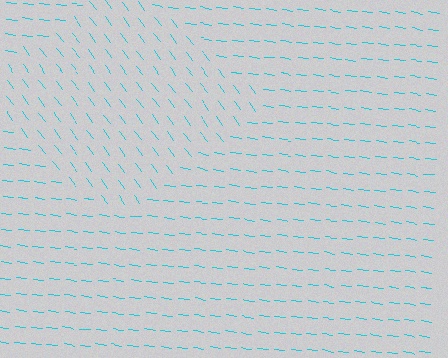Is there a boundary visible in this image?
Yes, there is a texture boundary formed by a change in line orientation.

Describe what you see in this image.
The image is filled with small cyan line segments. A diamond region in the image has lines oriented differently from the surrounding lines, creating a visible texture boundary.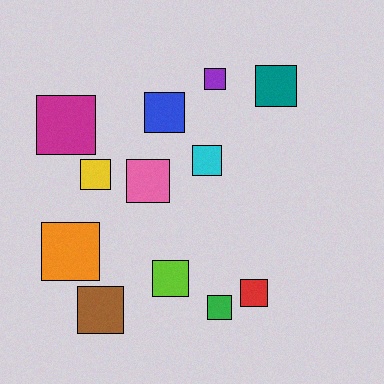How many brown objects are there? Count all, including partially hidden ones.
There is 1 brown object.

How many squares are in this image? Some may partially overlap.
There are 12 squares.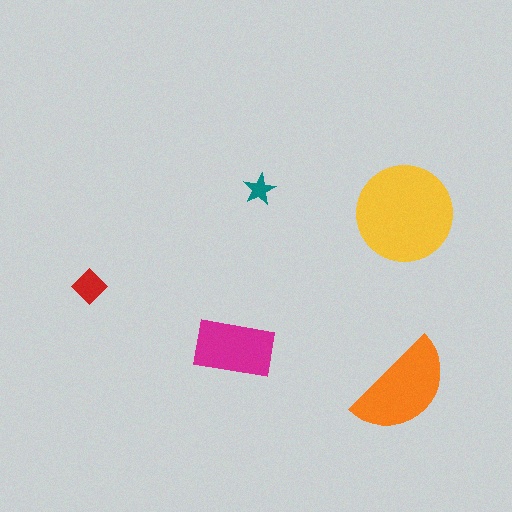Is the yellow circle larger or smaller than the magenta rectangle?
Larger.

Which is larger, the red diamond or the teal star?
The red diamond.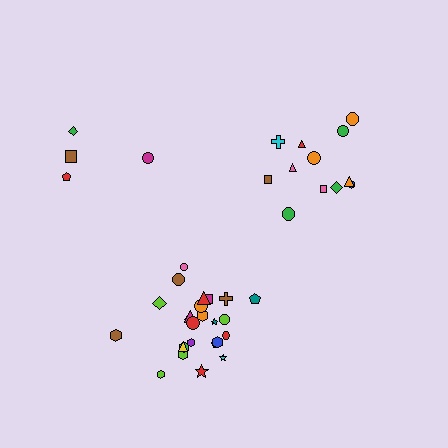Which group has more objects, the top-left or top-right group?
The top-right group.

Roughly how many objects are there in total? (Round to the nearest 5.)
Roughly 40 objects in total.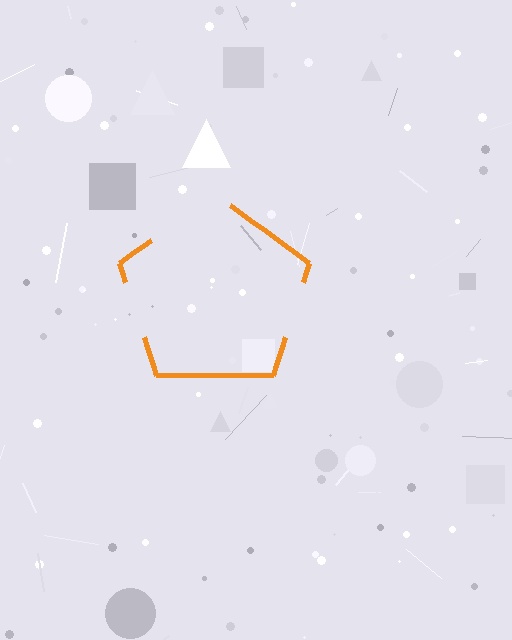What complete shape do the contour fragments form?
The contour fragments form a pentagon.